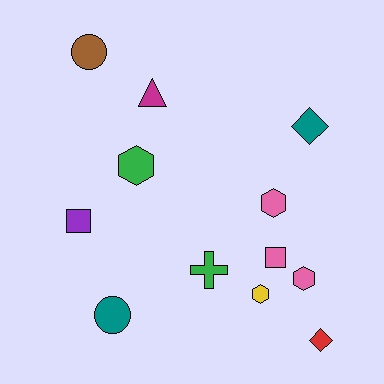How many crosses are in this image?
There is 1 cross.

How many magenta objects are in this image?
There is 1 magenta object.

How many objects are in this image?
There are 12 objects.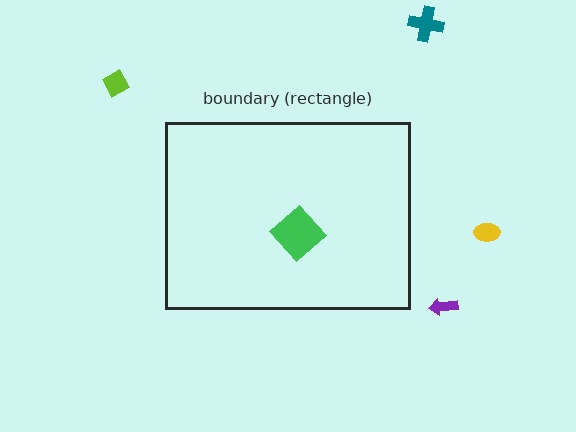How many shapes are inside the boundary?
1 inside, 4 outside.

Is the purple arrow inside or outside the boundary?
Outside.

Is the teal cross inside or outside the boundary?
Outside.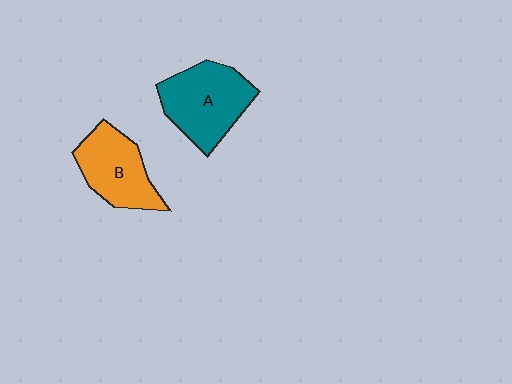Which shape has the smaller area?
Shape B (orange).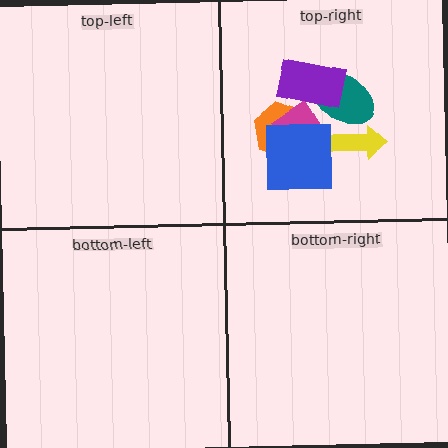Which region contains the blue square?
The top-right region.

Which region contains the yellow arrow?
The top-right region.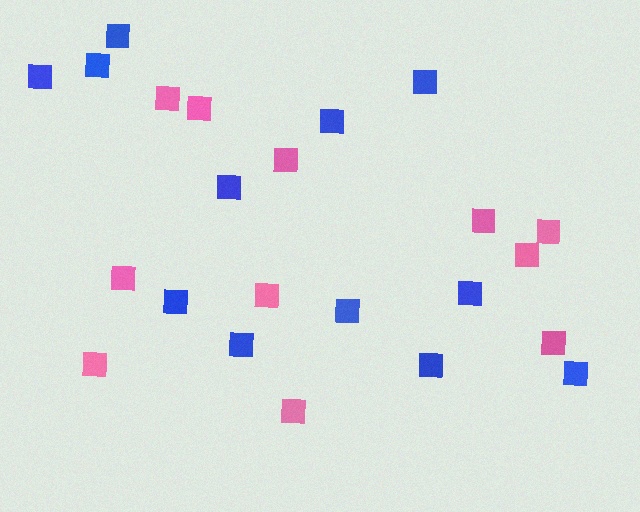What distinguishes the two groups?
There are 2 groups: one group of pink squares (11) and one group of blue squares (12).